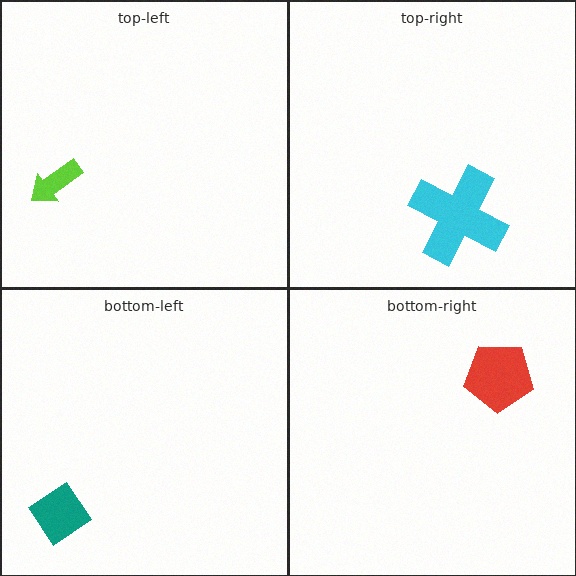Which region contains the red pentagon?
The bottom-right region.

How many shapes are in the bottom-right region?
1.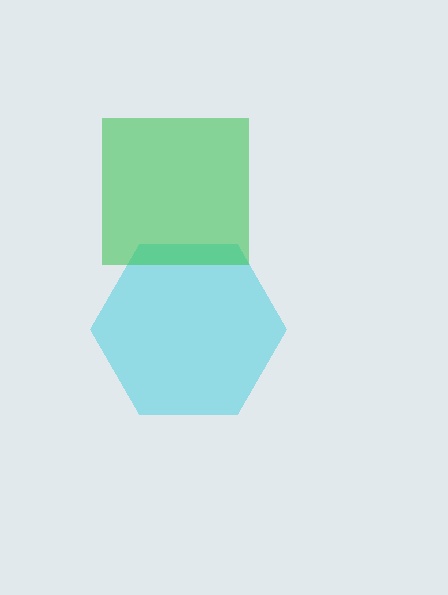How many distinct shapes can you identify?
There are 2 distinct shapes: a cyan hexagon, a green square.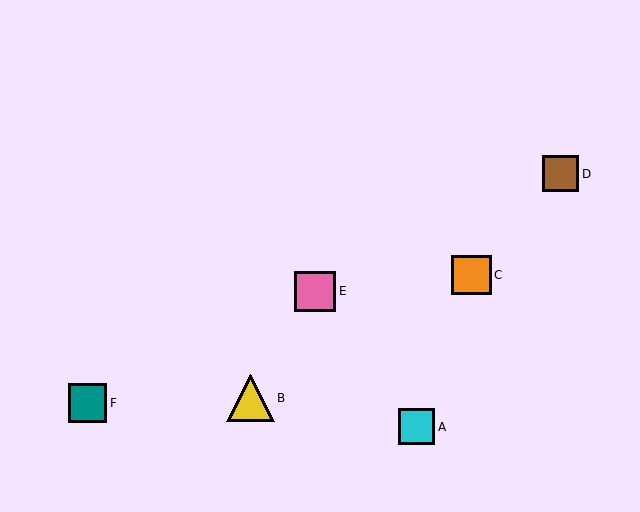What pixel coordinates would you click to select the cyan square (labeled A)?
Click at (417, 427) to select the cyan square A.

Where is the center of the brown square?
The center of the brown square is at (561, 174).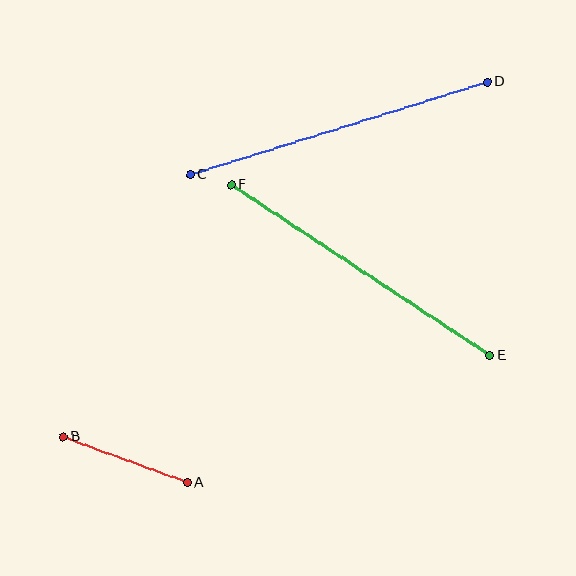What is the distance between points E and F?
The distance is approximately 310 pixels.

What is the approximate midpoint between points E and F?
The midpoint is at approximately (361, 270) pixels.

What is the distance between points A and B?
The distance is approximately 132 pixels.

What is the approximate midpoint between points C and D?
The midpoint is at approximately (338, 128) pixels.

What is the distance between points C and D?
The distance is approximately 311 pixels.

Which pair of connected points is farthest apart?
Points C and D are farthest apart.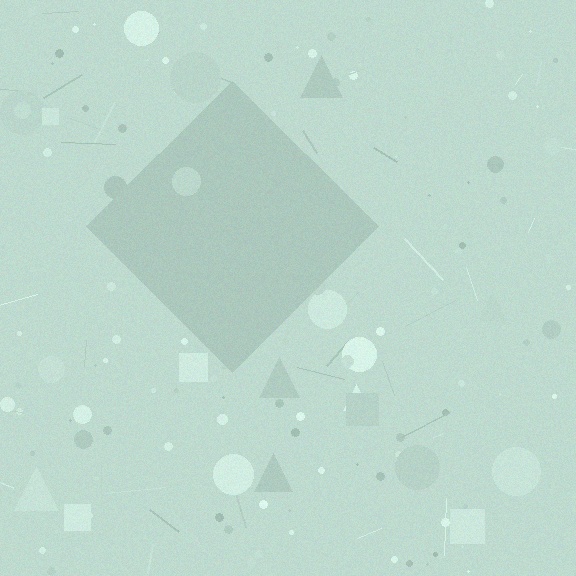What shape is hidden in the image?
A diamond is hidden in the image.